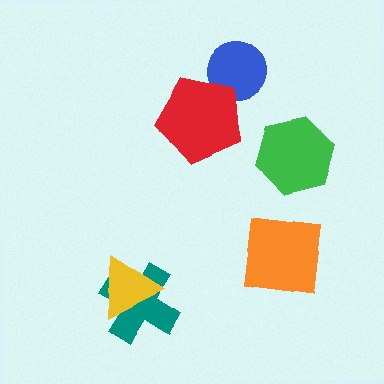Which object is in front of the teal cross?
The yellow triangle is in front of the teal cross.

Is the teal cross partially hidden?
Yes, it is partially covered by another shape.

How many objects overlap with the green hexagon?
0 objects overlap with the green hexagon.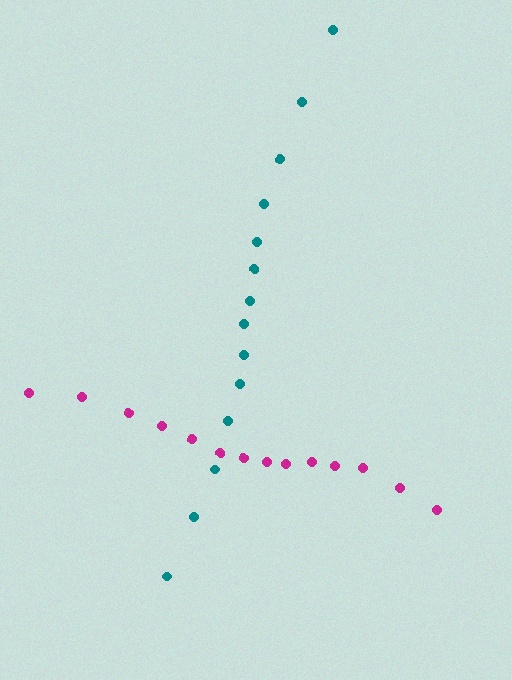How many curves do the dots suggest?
There are 2 distinct paths.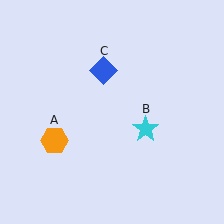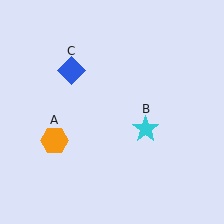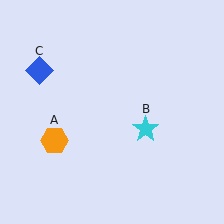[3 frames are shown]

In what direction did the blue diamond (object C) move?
The blue diamond (object C) moved left.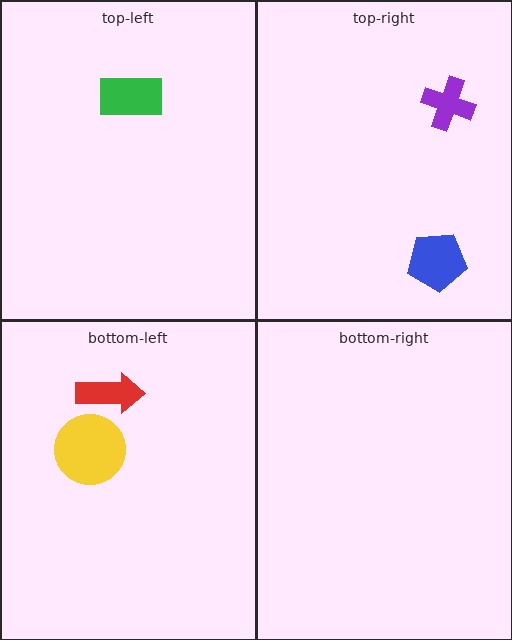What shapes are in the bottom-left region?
The yellow circle, the red arrow.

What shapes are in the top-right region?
The purple cross, the blue pentagon.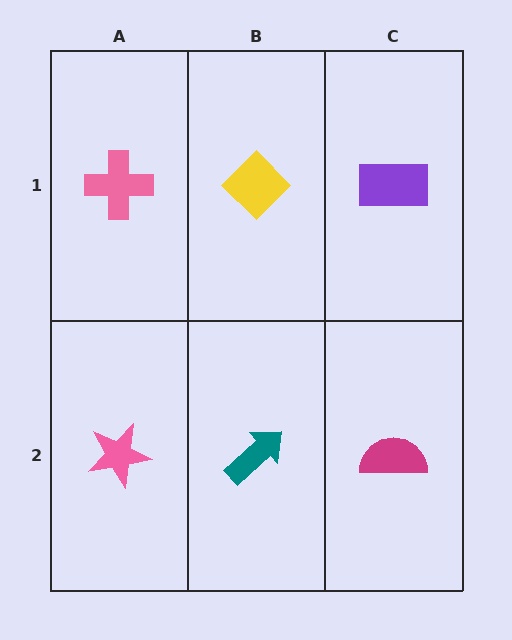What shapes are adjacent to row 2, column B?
A yellow diamond (row 1, column B), a pink star (row 2, column A), a magenta semicircle (row 2, column C).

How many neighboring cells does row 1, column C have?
2.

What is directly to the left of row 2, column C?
A teal arrow.